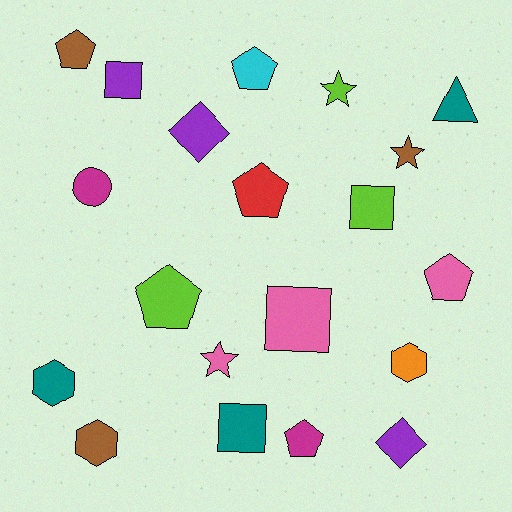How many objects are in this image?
There are 20 objects.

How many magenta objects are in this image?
There are 2 magenta objects.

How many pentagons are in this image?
There are 6 pentagons.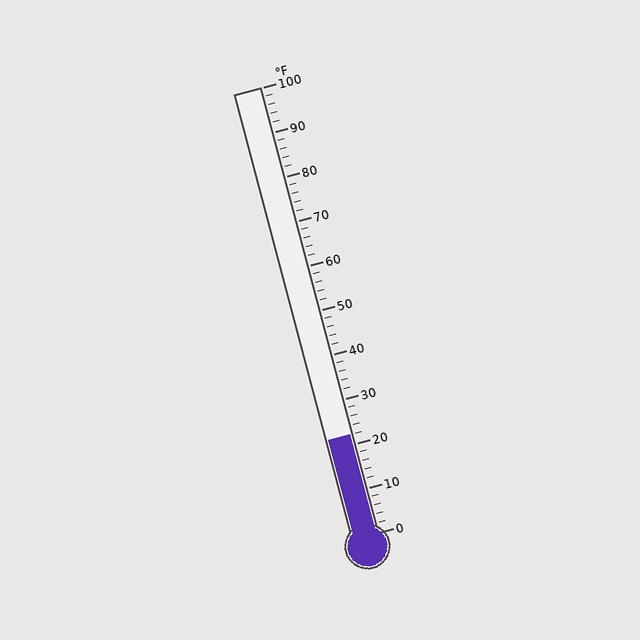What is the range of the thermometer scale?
The thermometer scale ranges from 0°F to 100°F.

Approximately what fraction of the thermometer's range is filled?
The thermometer is filled to approximately 20% of its range.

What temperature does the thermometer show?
The thermometer shows approximately 22°F.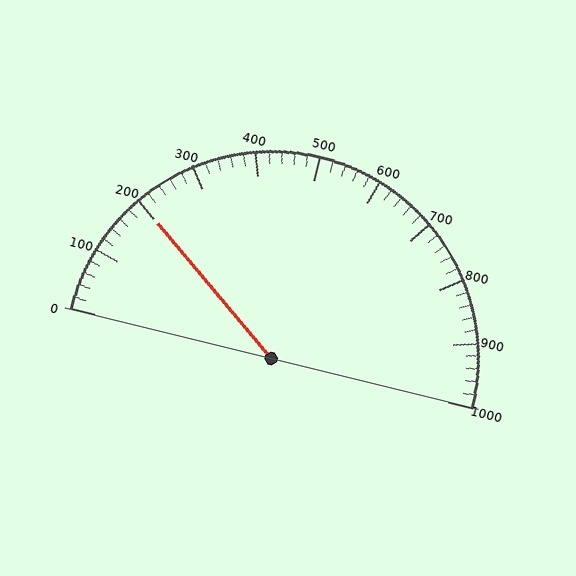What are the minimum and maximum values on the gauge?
The gauge ranges from 0 to 1000.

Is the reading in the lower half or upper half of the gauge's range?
The reading is in the lower half of the range (0 to 1000).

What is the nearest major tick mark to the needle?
The nearest major tick mark is 200.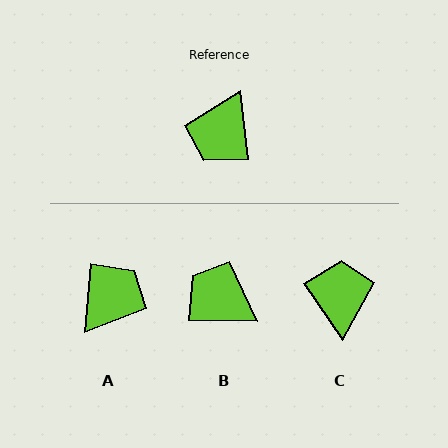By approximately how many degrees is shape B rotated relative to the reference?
Approximately 98 degrees clockwise.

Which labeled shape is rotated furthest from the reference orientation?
A, about 169 degrees away.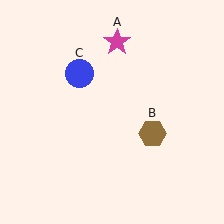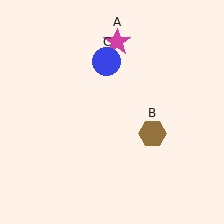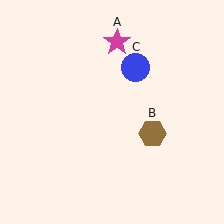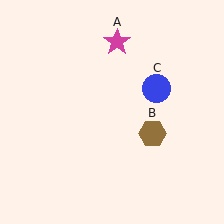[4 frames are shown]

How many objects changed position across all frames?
1 object changed position: blue circle (object C).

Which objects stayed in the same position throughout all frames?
Magenta star (object A) and brown hexagon (object B) remained stationary.